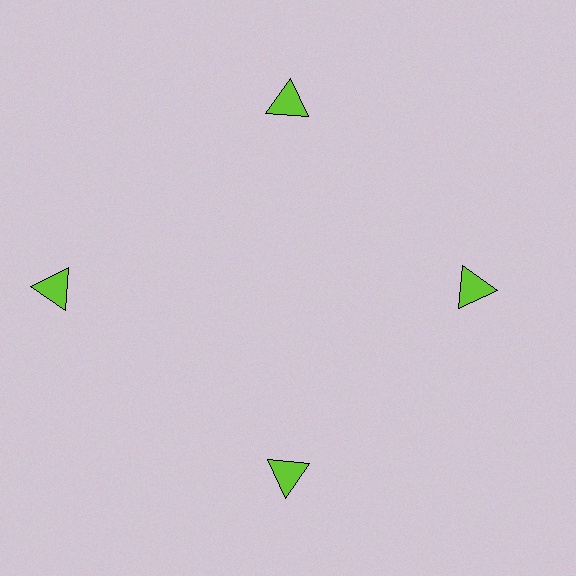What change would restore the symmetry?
The symmetry would be restored by moving it inward, back onto the ring so that all 4 triangles sit at equal angles and equal distance from the center.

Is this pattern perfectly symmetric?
No. The 4 lime triangles are arranged in a ring, but one element near the 9 o'clock position is pushed outward from the center, breaking the 4-fold rotational symmetry.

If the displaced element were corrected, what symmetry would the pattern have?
It would have 4-fold rotational symmetry — the pattern would map onto itself every 90 degrees.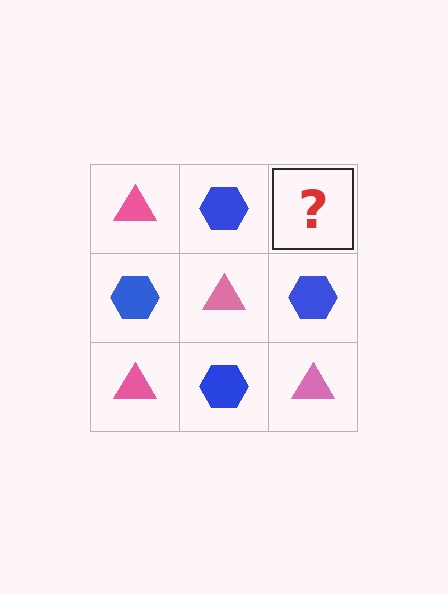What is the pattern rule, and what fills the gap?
The rule is that it alternates pink triangle and blue hexagon in a checkerboard pattern. The gap should be filled with a pink triangle.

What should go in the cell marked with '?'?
The missing cell should contain a pink triangle.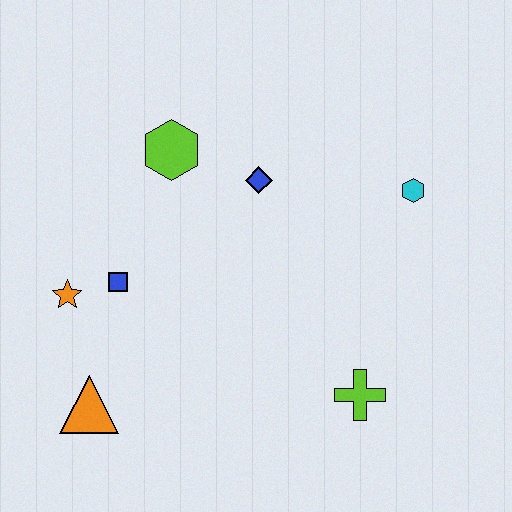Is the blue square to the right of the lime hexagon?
No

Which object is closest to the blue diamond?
The lime hexagon is closest to the blue diamond.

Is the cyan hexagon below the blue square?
No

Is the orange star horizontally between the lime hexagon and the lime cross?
No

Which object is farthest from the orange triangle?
The cyan hexagon is farthest from the orange triangle.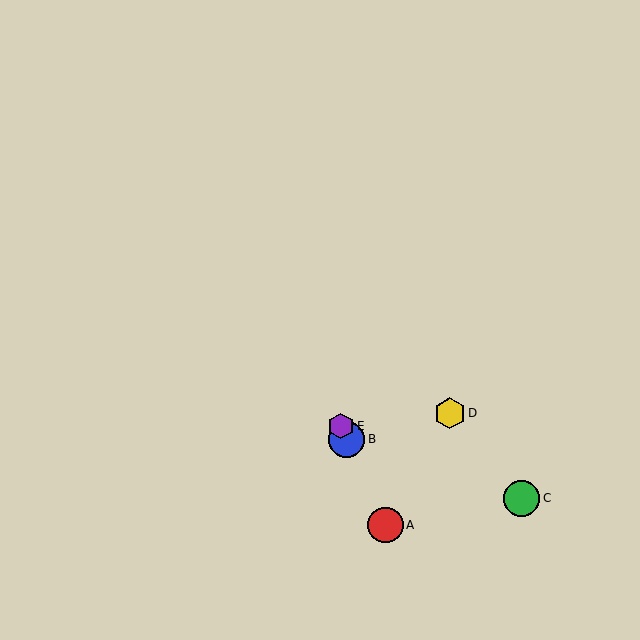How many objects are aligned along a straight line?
3 objects (A, B, E) are aligned along a straight line.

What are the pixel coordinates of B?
Object B is at (347, 439).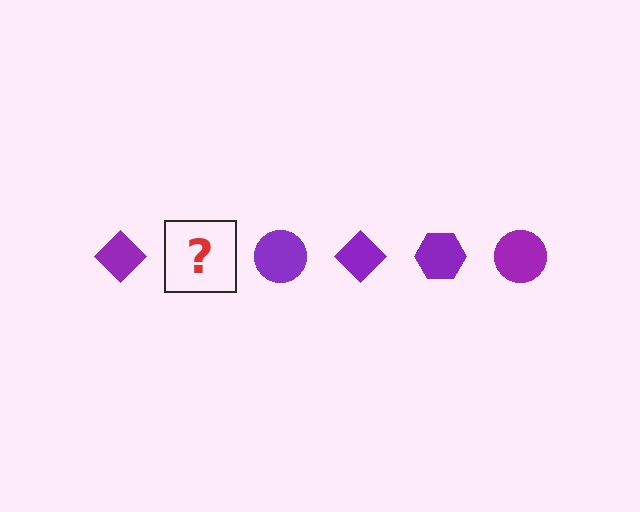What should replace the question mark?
The question mark should be replaced with a purple hexagon.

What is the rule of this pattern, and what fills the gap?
The rule is that the pattern cycles through diamond, hexagon, circle shapes in purple. The gap should be filled with a purple hexagon.